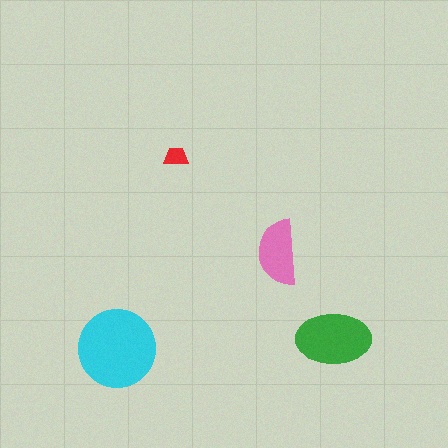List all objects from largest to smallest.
The cyan circle, the green ellipse, the pink semicircle, the red trapezoid.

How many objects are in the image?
There are 4 objects in the image.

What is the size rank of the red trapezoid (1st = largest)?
4th.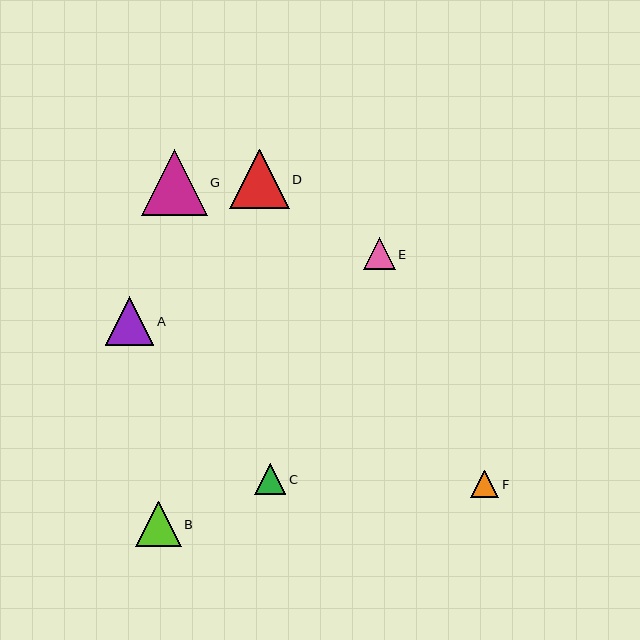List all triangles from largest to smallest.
From largest to smallest: G, D, A, B, E, C, F.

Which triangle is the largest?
Triangle G is the largest with a size of approximately 66 pixels.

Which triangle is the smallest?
Triangle F is the smallest with a size of approximately 28 pixels.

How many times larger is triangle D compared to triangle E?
Triangle D is approximately 1.9 times the size of triangle E.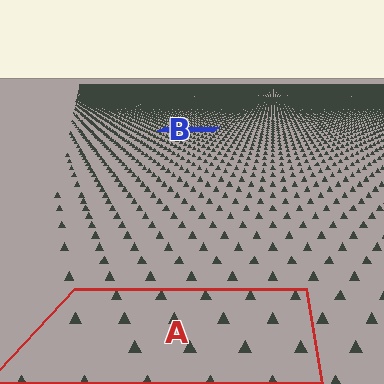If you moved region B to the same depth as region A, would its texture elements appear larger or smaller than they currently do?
They would appear larger. At a closer depth, the same texture elements are projected at a bigger on-screen size.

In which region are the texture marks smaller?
The texture marks are smaller in region B, because it is farther away.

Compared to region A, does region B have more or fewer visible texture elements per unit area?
Region B has more texture elements per unit area — they are packed more densely because it is farther away.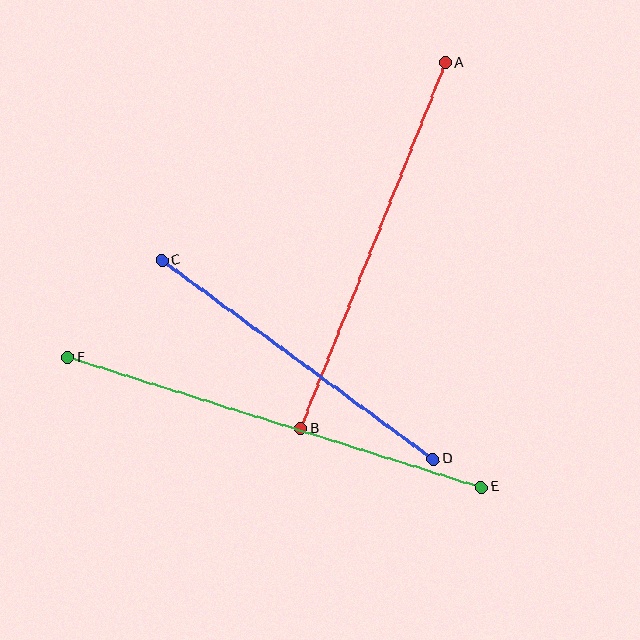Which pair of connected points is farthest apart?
Points E and F are farthest apart.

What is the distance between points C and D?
The distance is approximately 337 pixels.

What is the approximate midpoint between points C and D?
The midpoint is at approximately (298, 360) pixels.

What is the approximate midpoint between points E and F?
The midpoint is at approximately (275, 422) pixels.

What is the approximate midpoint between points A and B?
The midpoint is at approximately (373, 246) pixels.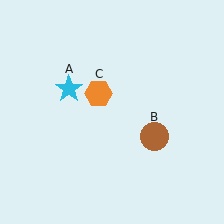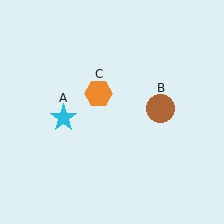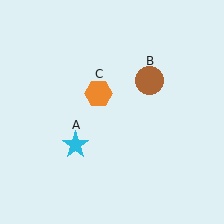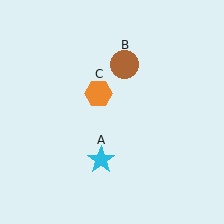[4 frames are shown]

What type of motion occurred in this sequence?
The cyan star (object A), brown circle (object B) rotated counterclockwise around the center of the scene.